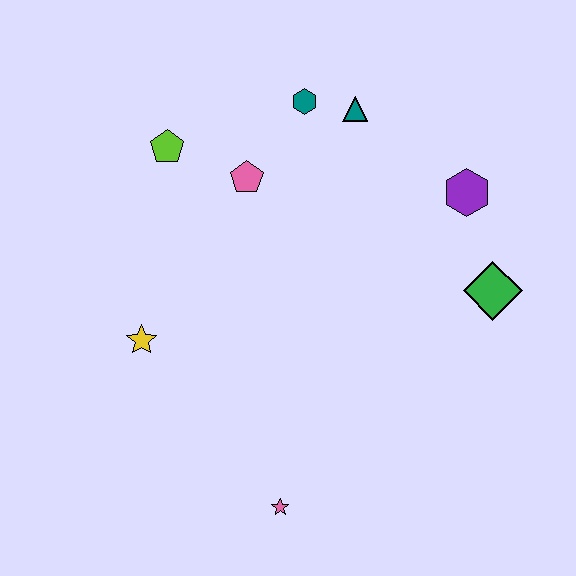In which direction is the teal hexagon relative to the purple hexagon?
The teal hexagon is to the left of the purple hexagon.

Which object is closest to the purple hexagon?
The green diamond is closest to the purple hexagon.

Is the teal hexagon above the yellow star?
Yes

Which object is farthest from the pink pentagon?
The pink star is farthest from the pink pentagon.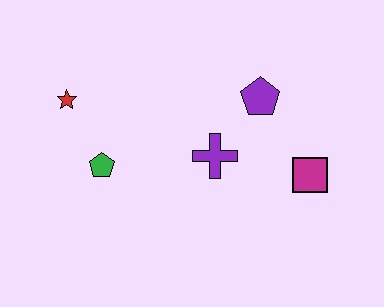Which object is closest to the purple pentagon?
The purple cross is closest to the purple pentagon.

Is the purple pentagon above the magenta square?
Yes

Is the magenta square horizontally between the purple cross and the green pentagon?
No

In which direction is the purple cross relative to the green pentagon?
The purple cross is to the right of the green pentagon.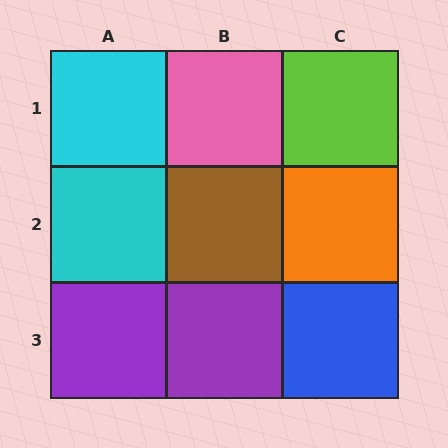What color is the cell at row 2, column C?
Orange.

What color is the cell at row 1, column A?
Cyan.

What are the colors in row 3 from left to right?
Purple, purple, blue.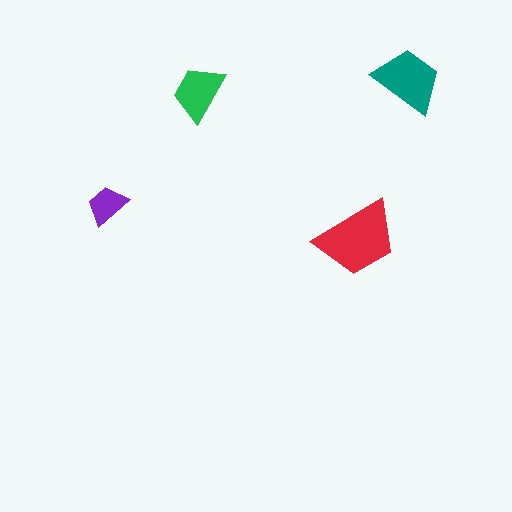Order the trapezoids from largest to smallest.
the red one, the teal one, the green one, the purple one.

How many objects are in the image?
There are 4 objects in the image.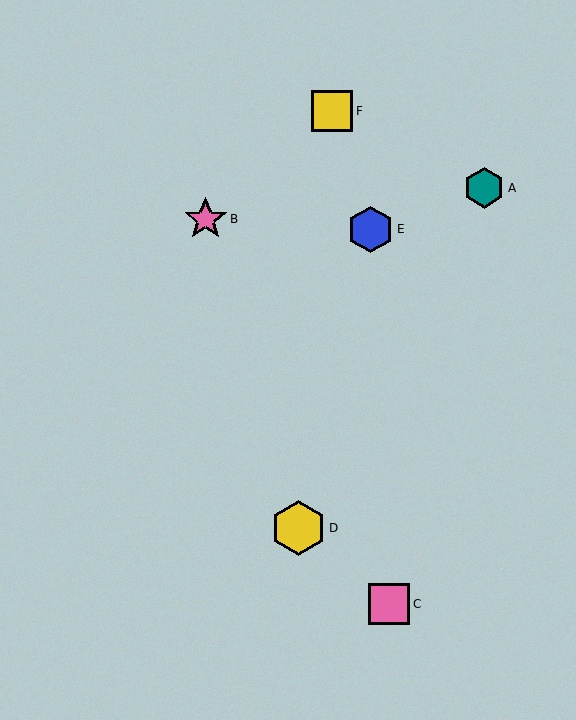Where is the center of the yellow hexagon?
The center of the yellow hexagon is at (298, 528).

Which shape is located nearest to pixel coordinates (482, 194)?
The teal hexagon (labeled A) at (484, 188) is nearest to that location.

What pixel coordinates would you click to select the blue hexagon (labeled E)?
Click at (371, 229) to select the blue hexagon E.